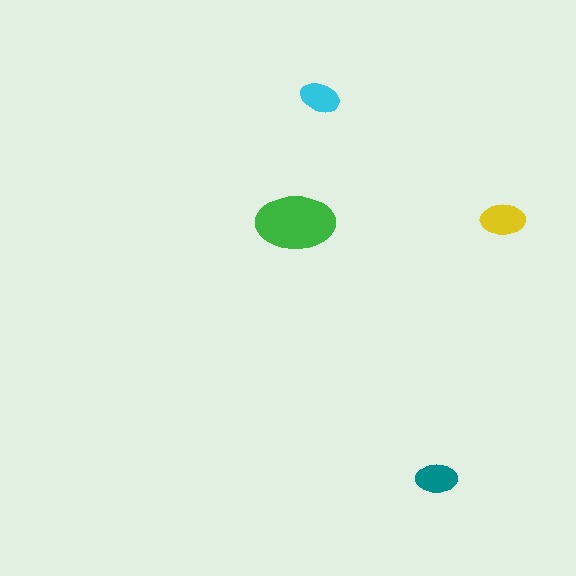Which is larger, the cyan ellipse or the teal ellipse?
The teal one.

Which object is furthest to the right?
The yellow ellipse is rightmost.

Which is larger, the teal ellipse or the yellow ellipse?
The yellow one.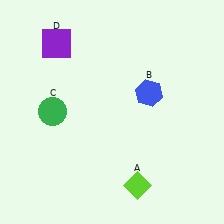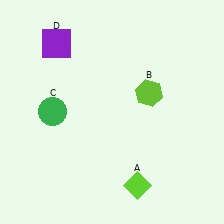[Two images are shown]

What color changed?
The hexagon (B) changed from blue in Image 1 to lime in Image 2.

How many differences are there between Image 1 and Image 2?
There is 1 difference between the two images.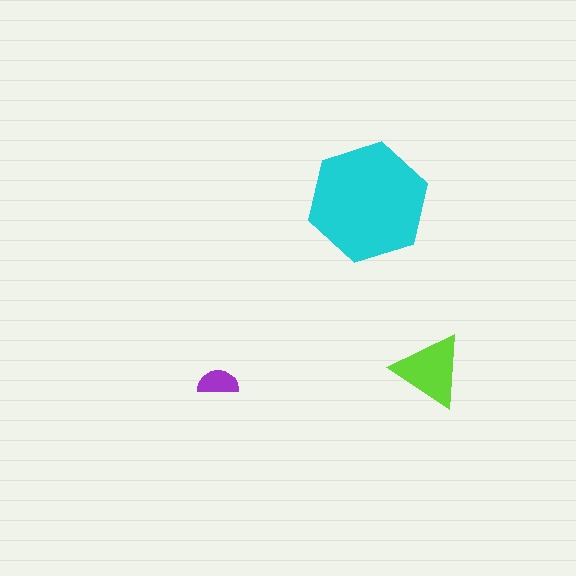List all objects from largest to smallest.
The cyan hexagon, the lime triangle, the purple semicircle.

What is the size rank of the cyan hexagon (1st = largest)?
1st.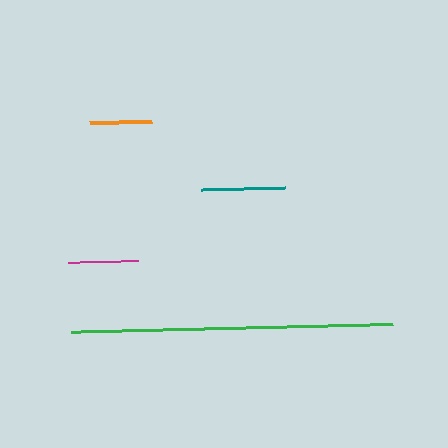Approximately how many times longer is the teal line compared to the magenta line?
The teal line is approximately 1.2 times the length of the magenta line.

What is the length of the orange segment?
The orange segment is approximately 62 pixels long.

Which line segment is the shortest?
The orange line is the shortest at approximately 62 pixels.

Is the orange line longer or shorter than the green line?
The green line is longer than the orange line.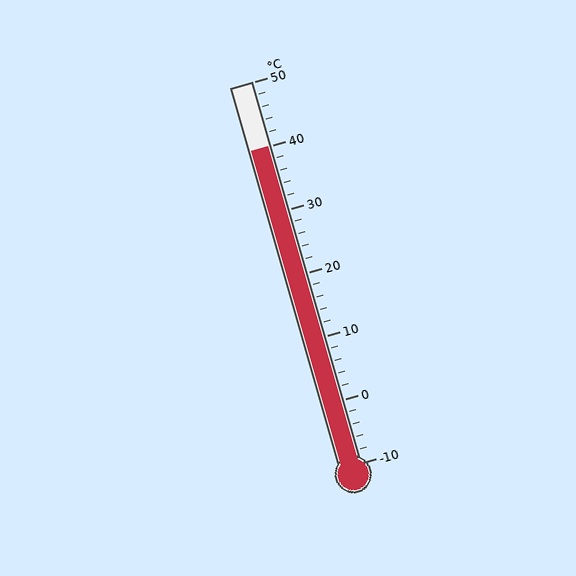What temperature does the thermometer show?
The thermometer shows approximately 40°C.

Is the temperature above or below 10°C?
The temperature is above 10°C.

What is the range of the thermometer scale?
The thermometer scale ranges from -10°C to 50°C.